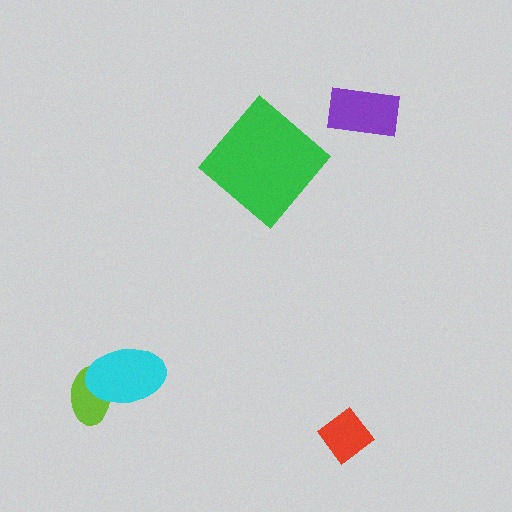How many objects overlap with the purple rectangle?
0 objects overlap with the purple rectangle.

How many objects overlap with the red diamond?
0 objects overlap with the red diamond.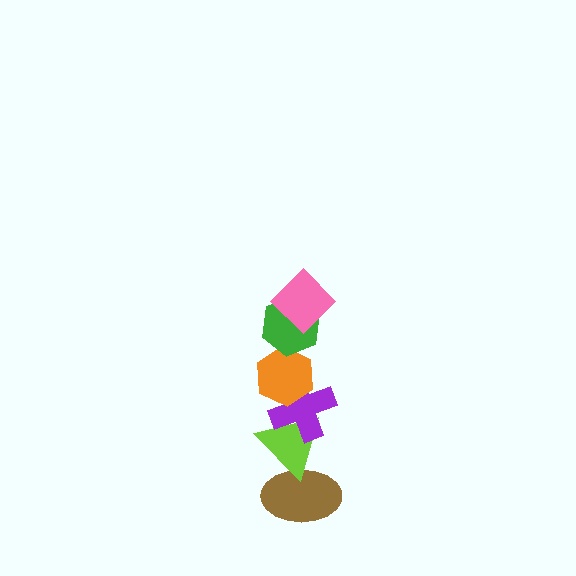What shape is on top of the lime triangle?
The purple cross is on top of the lime triangle.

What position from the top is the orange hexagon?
The orange hexagon is 3rd from the top.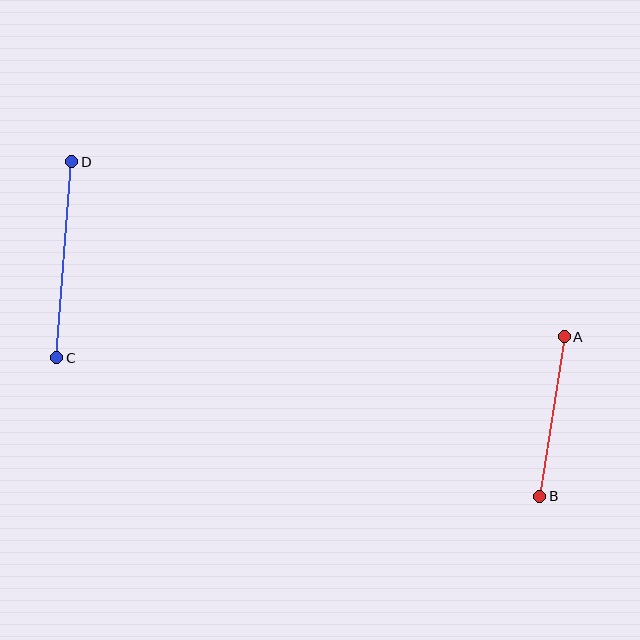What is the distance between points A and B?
The distance is approximately 161 pixels.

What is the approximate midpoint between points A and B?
The midpoint is at approximately (552, 416) pixels.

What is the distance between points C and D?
The distance is approximately 197 pixels.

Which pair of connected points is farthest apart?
Points C and D are farthest apart.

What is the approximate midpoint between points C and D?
The midpoint is at approximately (64, 260) pixels.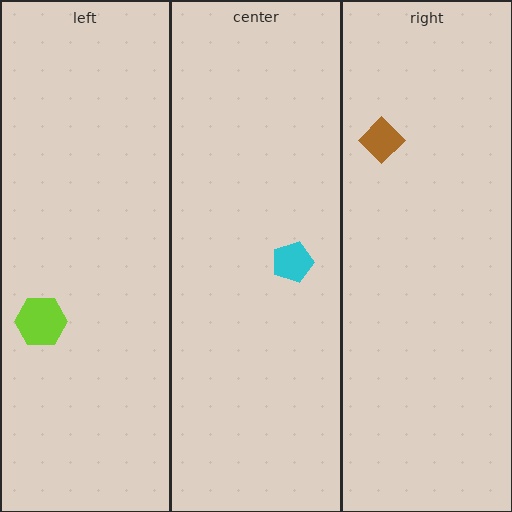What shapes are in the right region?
The brown diamond.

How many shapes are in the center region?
1.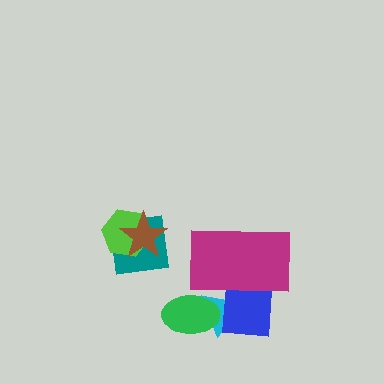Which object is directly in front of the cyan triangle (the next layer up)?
The green ellipse is directly in front of the cyan triangle.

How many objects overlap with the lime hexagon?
2 objects overlap with the lime hexagon.